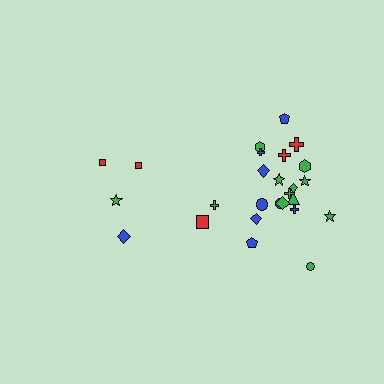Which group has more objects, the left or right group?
The right group.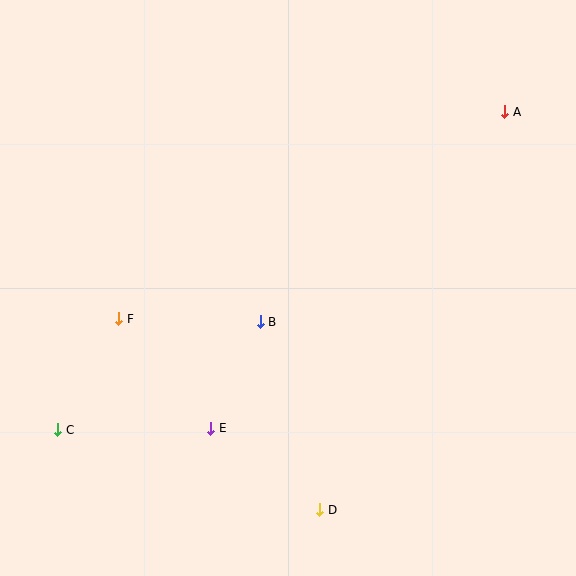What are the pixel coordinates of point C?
Point C is at (58, 430).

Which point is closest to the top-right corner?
Point A is closest to the top-right corner.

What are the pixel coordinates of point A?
Point A is at (505, 112).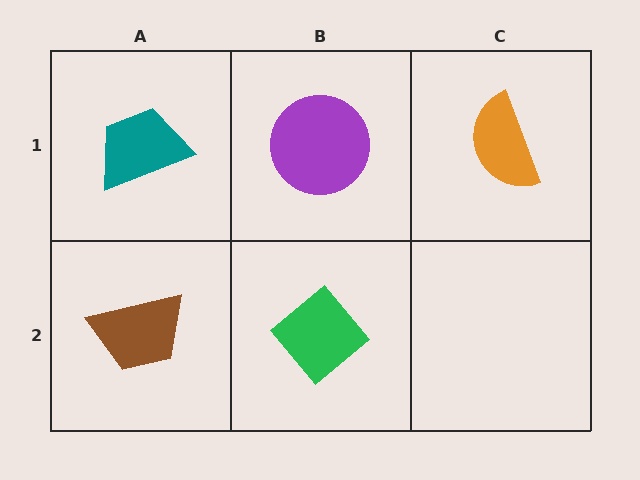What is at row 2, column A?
A brown trapezoid.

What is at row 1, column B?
A purple circle.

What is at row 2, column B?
A green diamond.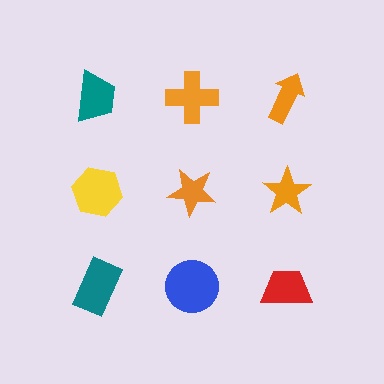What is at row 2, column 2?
An orange star.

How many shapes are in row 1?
3 shapes.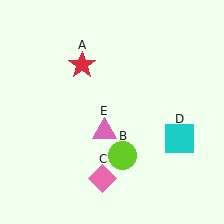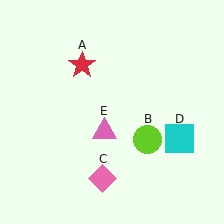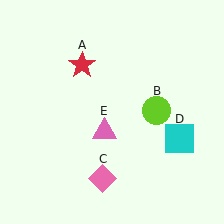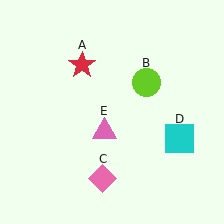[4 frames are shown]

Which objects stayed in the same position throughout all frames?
Red star (object A) and pink diamond (object C) and cyan square (object D) and pink triangle (object E) remained stationary.